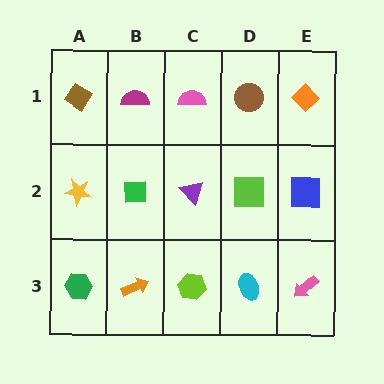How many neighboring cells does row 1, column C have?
3.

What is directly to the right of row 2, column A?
A green square.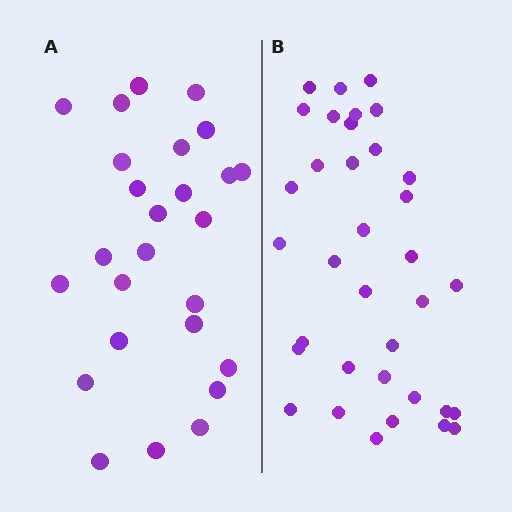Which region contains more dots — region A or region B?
Region B (the right region) has more dots.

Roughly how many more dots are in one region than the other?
Region B has roughly 8 or so more dots than region A.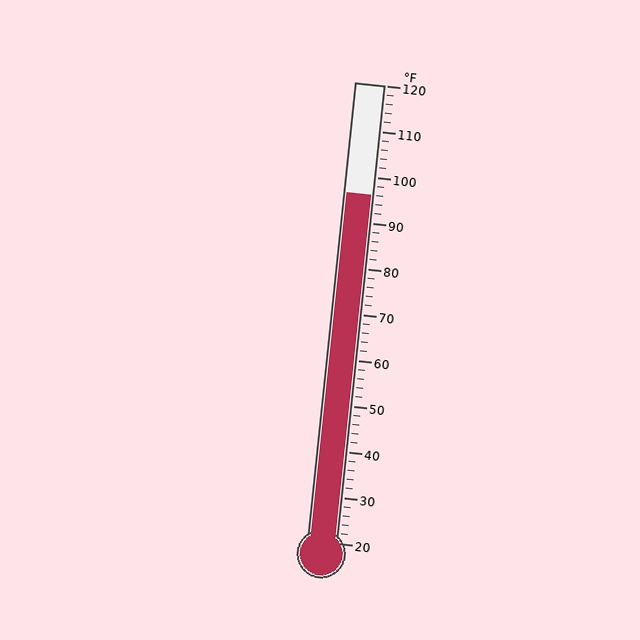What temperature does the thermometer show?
The thermometer shows approximately 96°F.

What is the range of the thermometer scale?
The thermometer scale ranges from 20°F to 120°F.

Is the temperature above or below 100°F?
The temperature is below 100°F.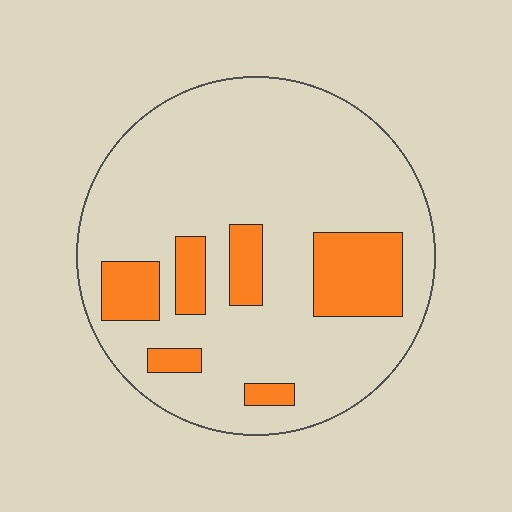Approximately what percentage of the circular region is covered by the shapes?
Approximately 20%.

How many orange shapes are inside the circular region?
6.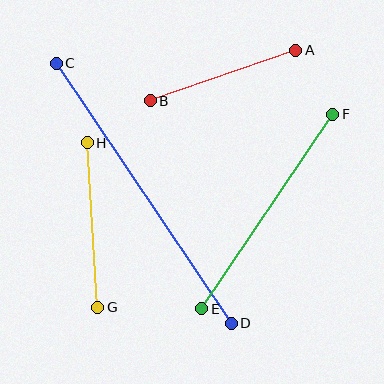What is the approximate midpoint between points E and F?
The midpoint is at approximately (267, 211) pixels.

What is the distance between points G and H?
The distance is approximately 165 pixels.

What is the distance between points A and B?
The distance is approximately 154 pixels.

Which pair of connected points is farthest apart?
Points C and D are farthest apart.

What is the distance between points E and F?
The distance is approximately 235 pixels.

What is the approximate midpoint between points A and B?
The midpoint is at approximately (223, 75) pixels.